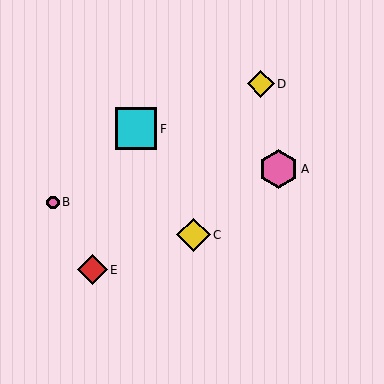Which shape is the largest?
The cyan square (labeled F) is the largest.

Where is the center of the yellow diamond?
The center of the yellow diamond is at (194, 235).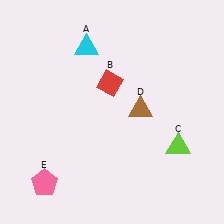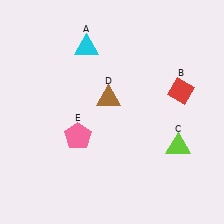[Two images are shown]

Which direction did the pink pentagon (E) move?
The pink pentagon (E) moved up.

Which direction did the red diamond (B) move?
The red diamond (B) moved right.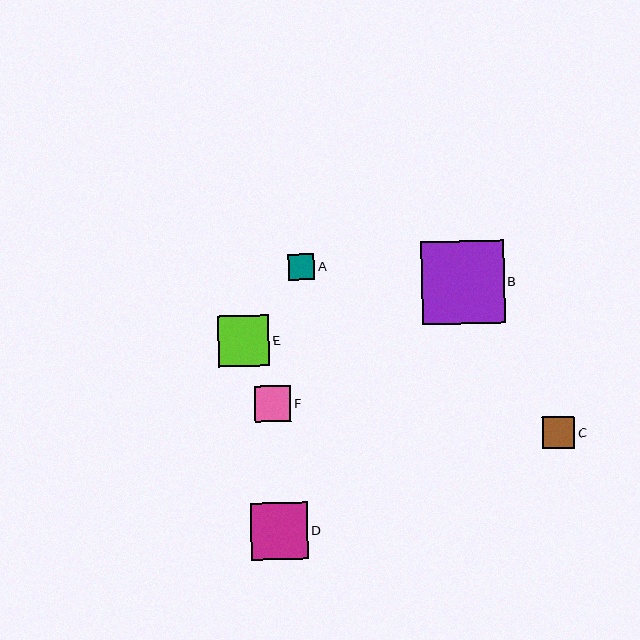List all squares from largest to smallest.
From largest to smallest: B, D, E, F, C, A.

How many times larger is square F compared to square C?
Square F is approximately 1.1 times the size of square C.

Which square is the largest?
Square B is the largest with a size of approximately 83 pixels.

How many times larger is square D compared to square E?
Square D is approximately 1.1 times the size of square E.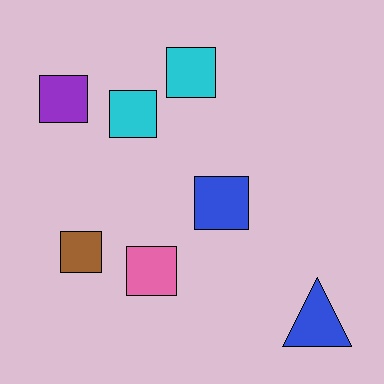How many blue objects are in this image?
There are 2 blue objects.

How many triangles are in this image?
There is 1 triangle.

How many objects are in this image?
There are 7 objects.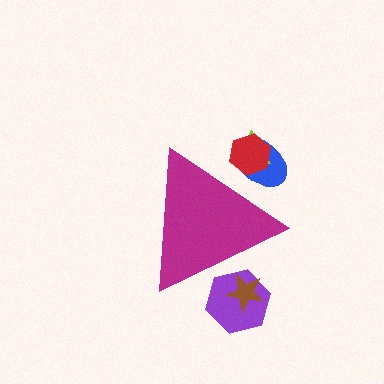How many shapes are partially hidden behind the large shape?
5 shapes are partially hidden.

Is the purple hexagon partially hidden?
Yes, the purple hexagon is partially hidden behind the magenta triangle.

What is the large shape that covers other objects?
A magenta triangle.